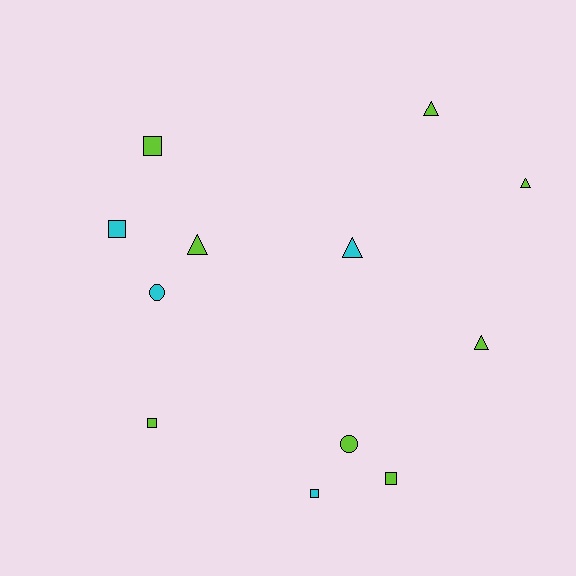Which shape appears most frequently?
Triangle, with 5 objects.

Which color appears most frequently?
Lime, with 8 objects.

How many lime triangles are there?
There are 4 lime triangles.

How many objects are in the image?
There are 12 objects.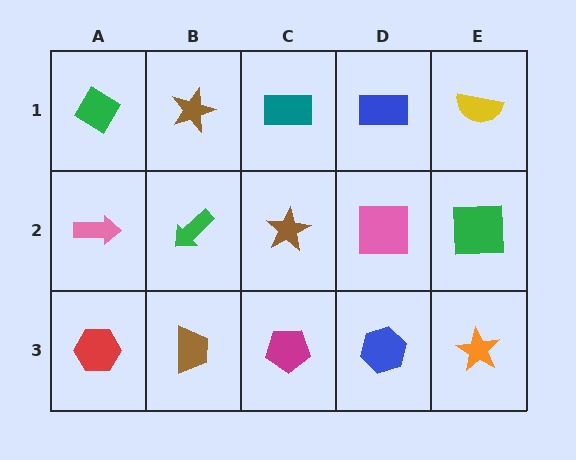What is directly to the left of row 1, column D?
A teal rectangle.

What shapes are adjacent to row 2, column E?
A yellow semicircle (row 1, column E), an orange star (row 3, column E), a pink square (row 2, column D).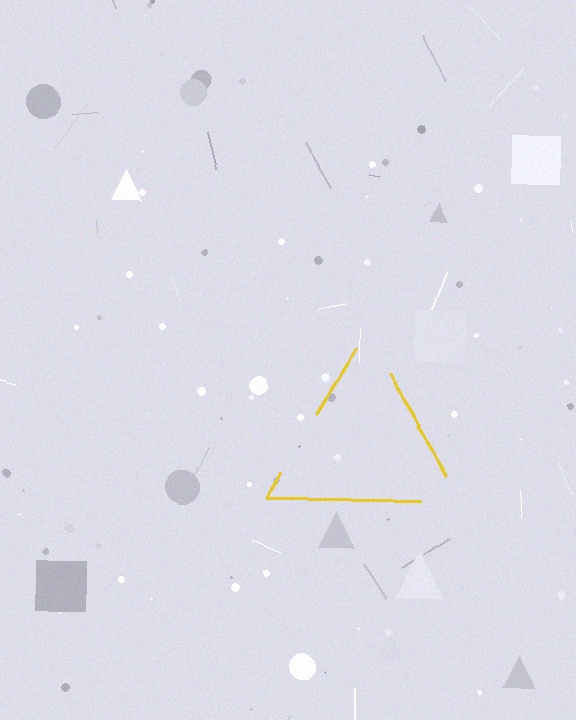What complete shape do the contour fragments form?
The contour fragments form a triangle.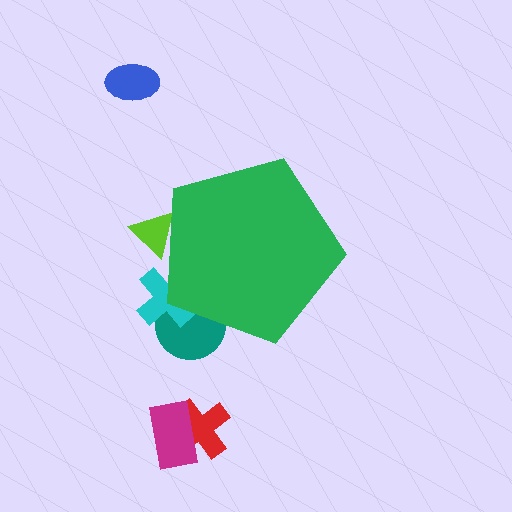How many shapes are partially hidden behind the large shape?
3 shapes are partially hidden.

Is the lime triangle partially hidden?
Yes, the lime triangle is partially hidden behind the green pentagon.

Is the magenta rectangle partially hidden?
No, the magenta rectangle is fully visible.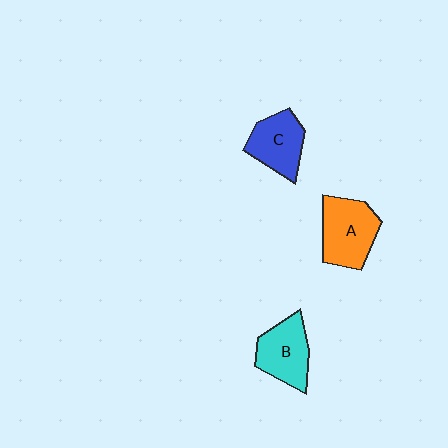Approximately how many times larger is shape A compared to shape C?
Approximately 1.2 times.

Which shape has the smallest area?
Shape C (blue).